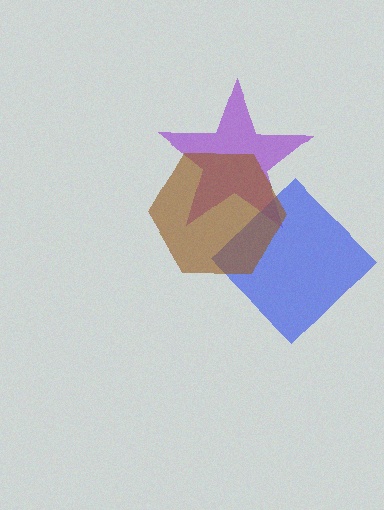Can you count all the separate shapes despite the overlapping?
Yes, there are 3 separate shapes.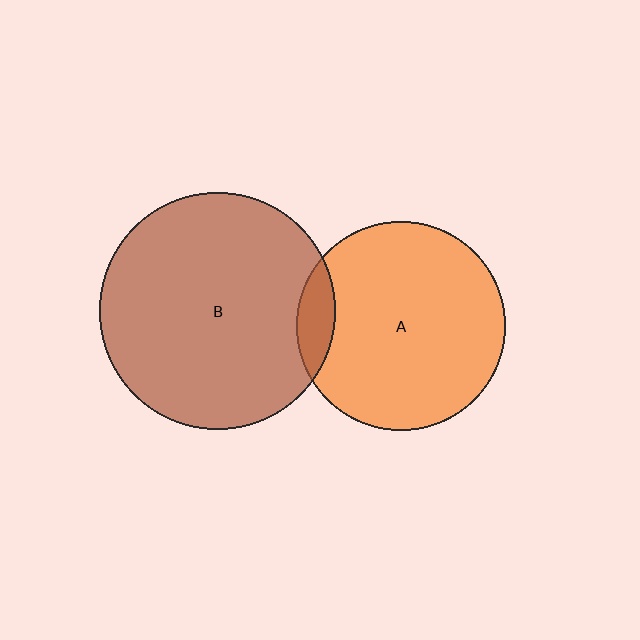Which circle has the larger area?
Circle B (brown).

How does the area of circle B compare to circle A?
Approximately 1.3 times.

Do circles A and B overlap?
Yes.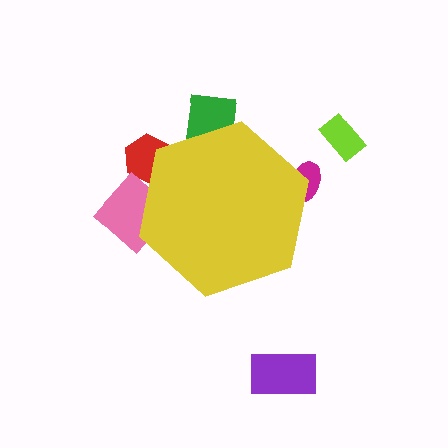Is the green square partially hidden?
Yes, the green square is partially hidden behind the yellow hexagon.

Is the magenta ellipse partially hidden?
Yes, the magenta ellipse is partially hidden behind the yellow hexagon.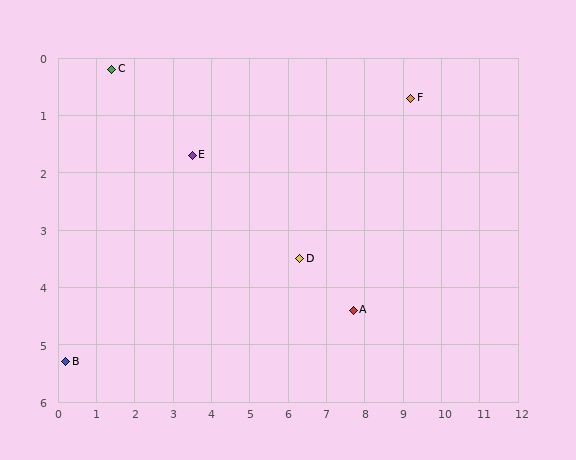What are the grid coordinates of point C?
Point C is at approximately (1.4, 0.2).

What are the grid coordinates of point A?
Point A is at approximately (7.7, 4.4).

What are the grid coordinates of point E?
Point E is at approximately (3.5, 1.7).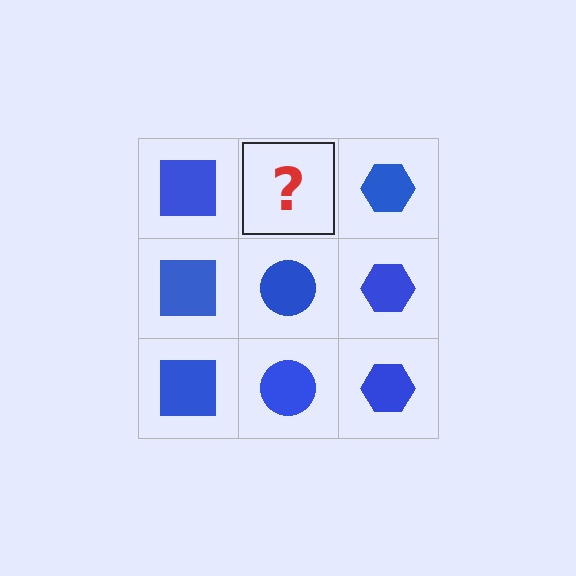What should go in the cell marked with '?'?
The missing cell should contain a blue circle.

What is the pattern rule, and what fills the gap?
The rule is that each column has a consistent shape. The gap should be filled with a blue circle.